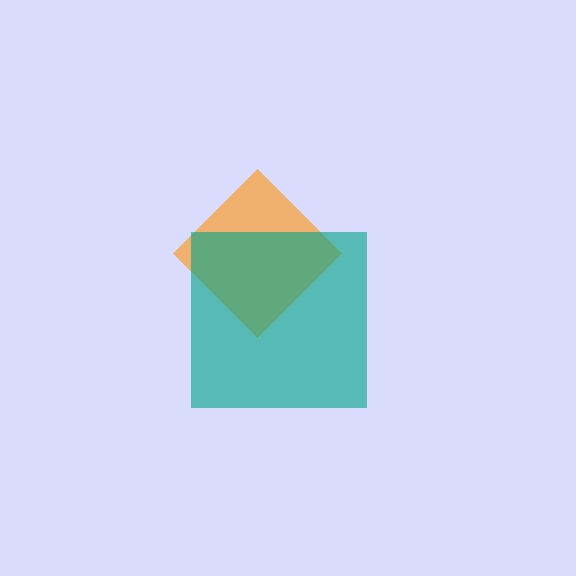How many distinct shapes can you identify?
There are 2 distinct shapes: an orange diamond, a teal square.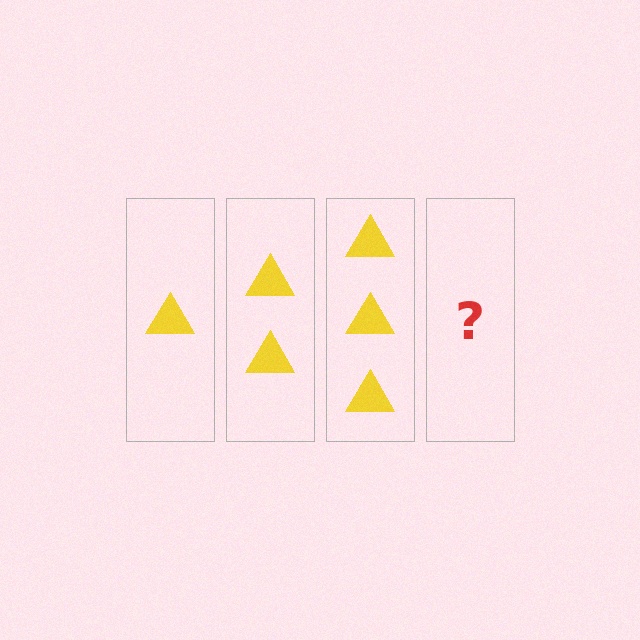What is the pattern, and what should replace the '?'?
The pattern is that each step adds one more triangle. The '?' should be 4 triangles.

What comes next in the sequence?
The next element should be 4 triangles.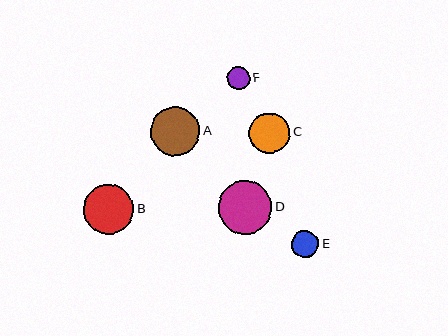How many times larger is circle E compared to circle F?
Circle E is approximately 1.2 times the size of circle F.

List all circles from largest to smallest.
From largest to smallest: D, B, A, C, E, F.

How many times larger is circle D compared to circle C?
Circle D is approximately 1.3 times the size of circle C.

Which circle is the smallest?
Circle F is the smallest with a size of approximately 23 pixels.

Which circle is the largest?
Circle D is the largest with a size of approximately 53 pixels.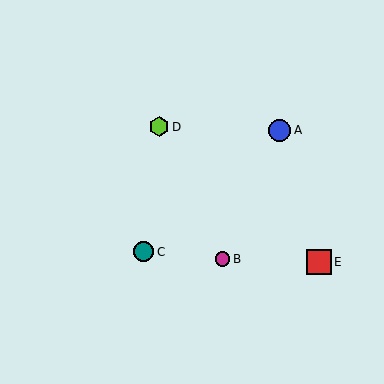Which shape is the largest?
The red square (labeled E) is the largest.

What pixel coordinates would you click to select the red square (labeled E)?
Click at (319, 262) to select the red square E.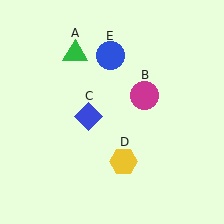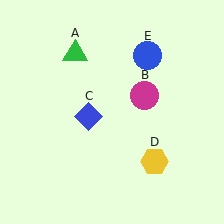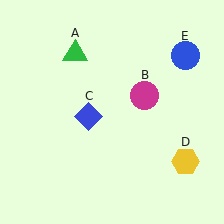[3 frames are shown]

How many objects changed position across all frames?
2 objects changed position: yellow hexagon (object D), blue circle (object E).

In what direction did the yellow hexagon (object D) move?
The yellow hexagon (object D) moved right.